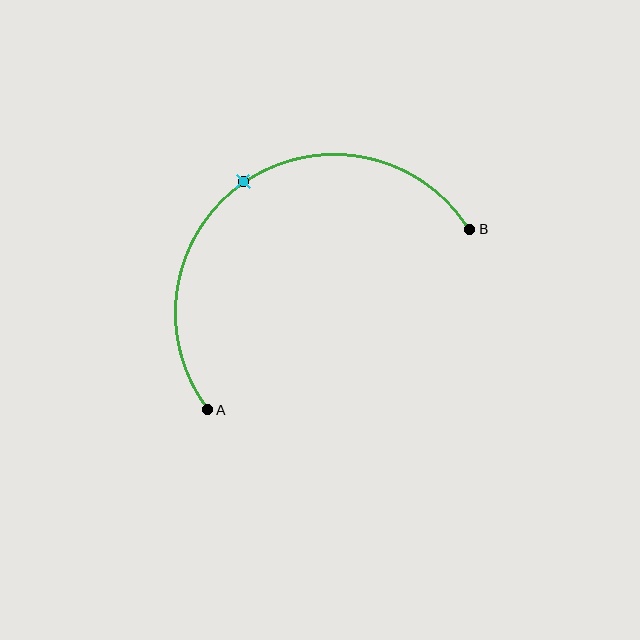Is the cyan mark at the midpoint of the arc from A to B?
Yes. The cyan mark lies on the arc at equal arc-length from both A and B — it is the arc midpoint.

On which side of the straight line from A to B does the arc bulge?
The arc bulges above and to the left of the straight line connecting A and B.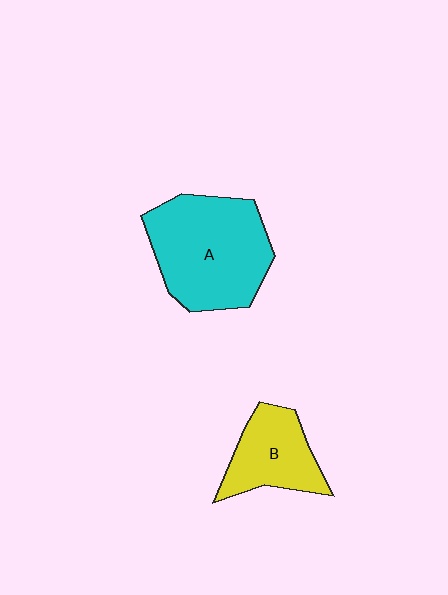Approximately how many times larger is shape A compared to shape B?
Approximately 1.8 times.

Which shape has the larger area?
Shape A (cyan).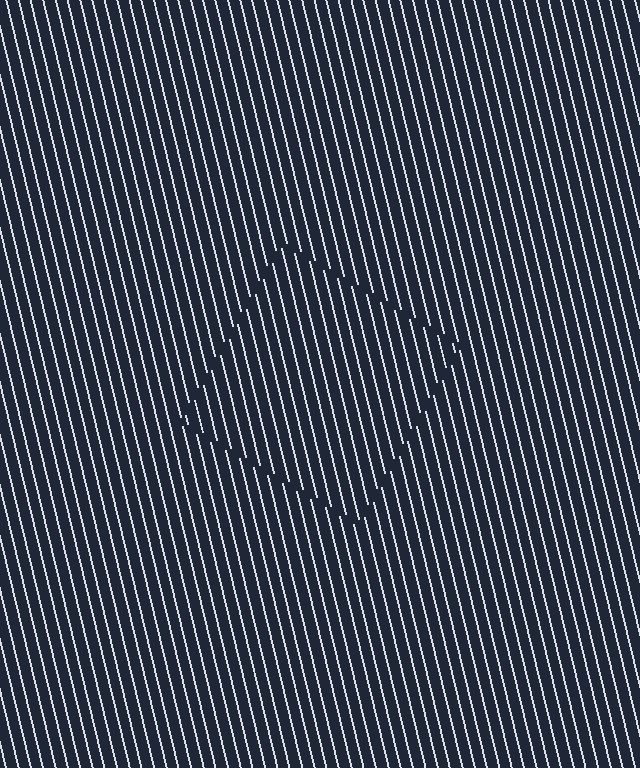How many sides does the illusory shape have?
4 sides — the line-ends trace a square.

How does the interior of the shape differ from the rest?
The interior of the shape contains the same grating, shifted by half a period — the contour is defined by the phase discontinuity where line-ends from the inner and outer gratings abut.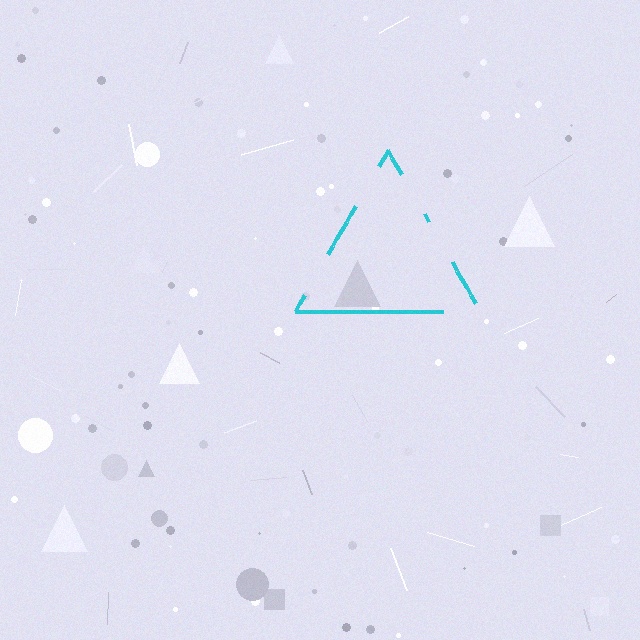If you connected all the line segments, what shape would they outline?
They would outline a triangle.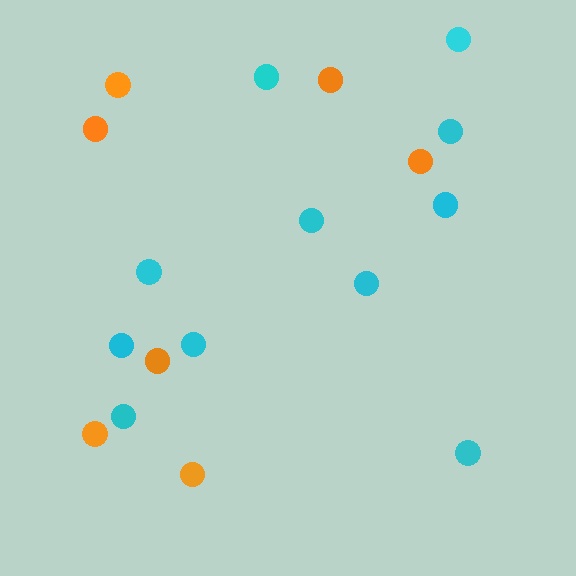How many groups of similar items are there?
There are 2 groups: one group of orange circles (7) and one group of cyan circles (11).